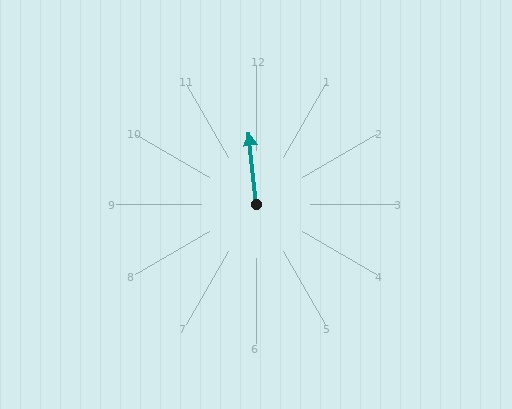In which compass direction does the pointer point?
North.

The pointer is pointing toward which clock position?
Roughly 12 o'clock.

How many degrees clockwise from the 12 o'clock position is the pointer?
Approximately 354 degrees.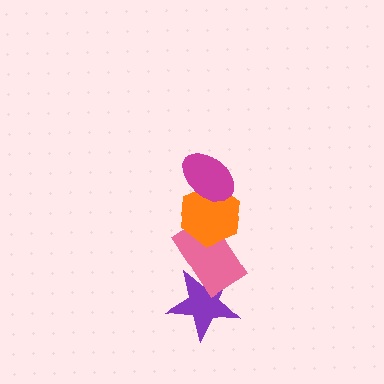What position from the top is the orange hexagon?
The orange hexagon is 2nd from the top.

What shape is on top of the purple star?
The pink rectangle is on top of the purple star.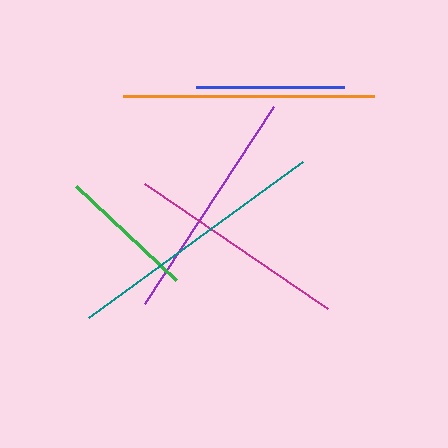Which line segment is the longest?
The teal line is the longest at approximately 265 pixels.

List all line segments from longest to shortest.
From longest to shortest: teal, orange, purple, magenta, blue, green.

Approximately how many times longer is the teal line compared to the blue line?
The teal line is approximately 1.8 times the length of the blue line.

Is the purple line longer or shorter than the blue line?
The purple line is longer than the blue line.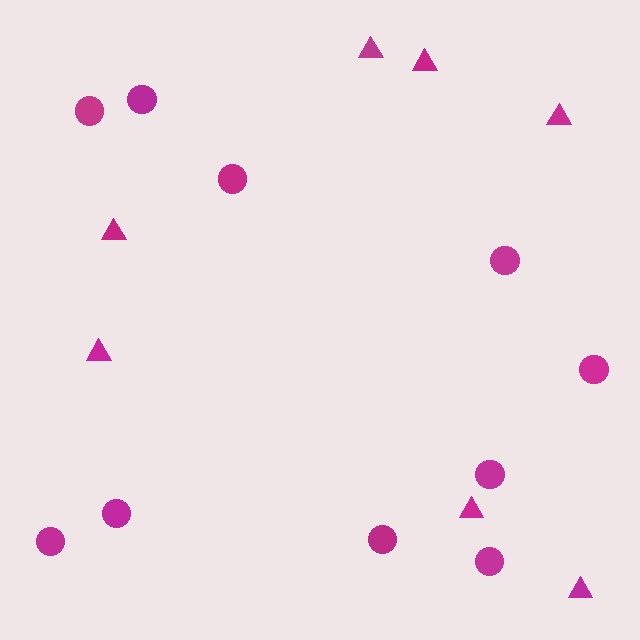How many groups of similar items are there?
There are 2 groups: one group of circles (10) and one group of triangles (7).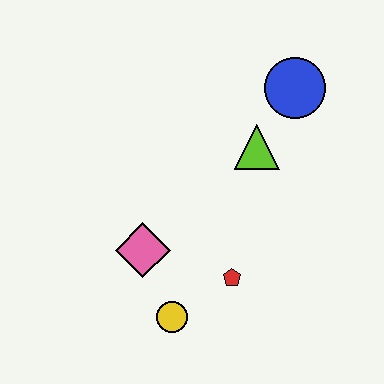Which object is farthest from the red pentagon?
The blue circle is farthest from the red pentagon.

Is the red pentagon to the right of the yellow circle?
Yes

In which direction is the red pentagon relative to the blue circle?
The red pentagon is below the blue circle.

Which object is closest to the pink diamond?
The yellow circle is closest to the pink diamond.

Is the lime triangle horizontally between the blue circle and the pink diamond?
Yes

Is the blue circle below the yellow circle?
No